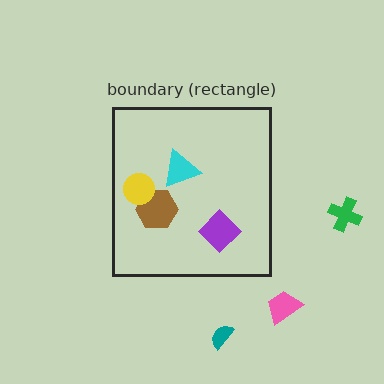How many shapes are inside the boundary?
4 inside, 3 outside.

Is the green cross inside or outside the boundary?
Outside.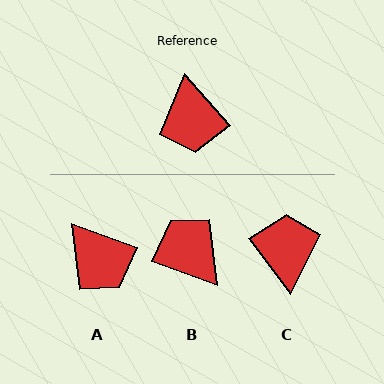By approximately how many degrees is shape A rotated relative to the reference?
Approximately 29 degrees counter-clockwise.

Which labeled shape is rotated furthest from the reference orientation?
C, about 175 degrees away.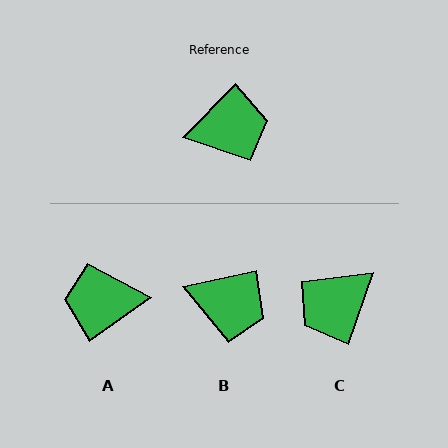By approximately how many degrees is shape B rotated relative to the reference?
Approximately 33 degrees clockwise.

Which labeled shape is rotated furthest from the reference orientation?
A, about 170 degrees away.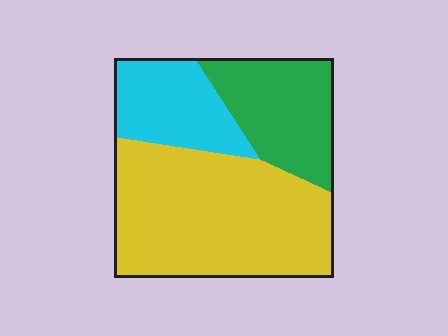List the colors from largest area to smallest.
From largest to smallest: yellow, green, cyan.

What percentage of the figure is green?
Green covers roughly 25% of the figure.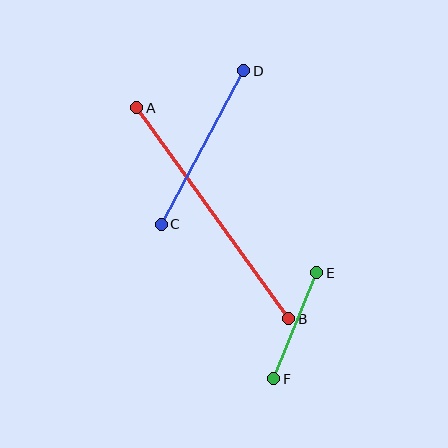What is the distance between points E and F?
The distance is approximately 114 pixels.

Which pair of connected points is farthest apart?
Points A and B are farthest apart.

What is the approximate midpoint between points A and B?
The midpoint is at approximately (213, 213) pixels.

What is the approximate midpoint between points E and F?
The midpoint is at approximately (295, 326) pixels.